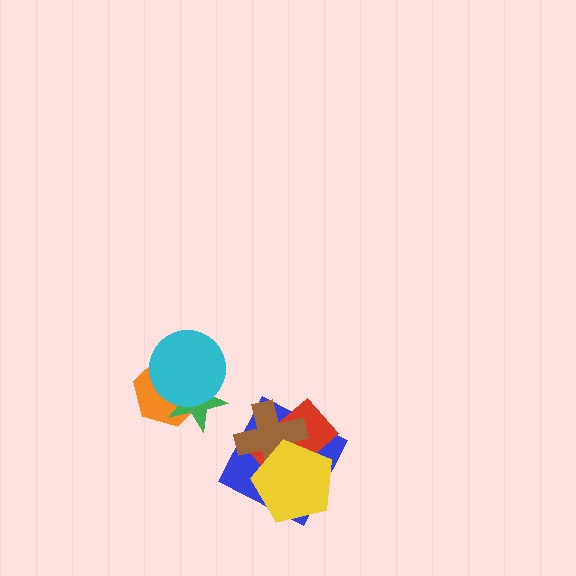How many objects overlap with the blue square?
3 objects overlap with the blue square.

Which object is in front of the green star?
The cyan circle is in front of the green star.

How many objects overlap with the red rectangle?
3 objects overlap with the red rectangle.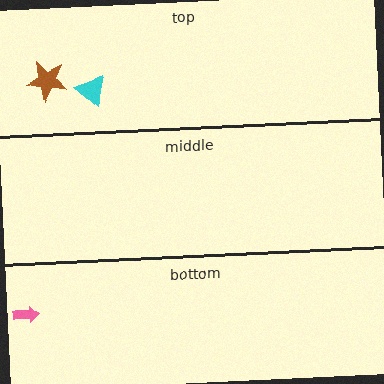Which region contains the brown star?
The top region.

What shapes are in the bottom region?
The pink arrow.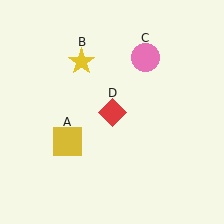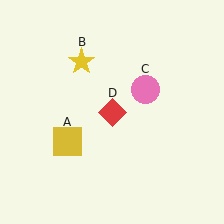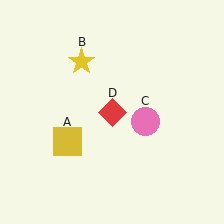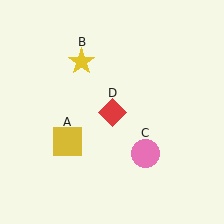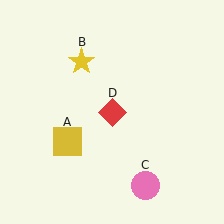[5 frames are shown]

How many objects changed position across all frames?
1 object changed position: pink circle (object C).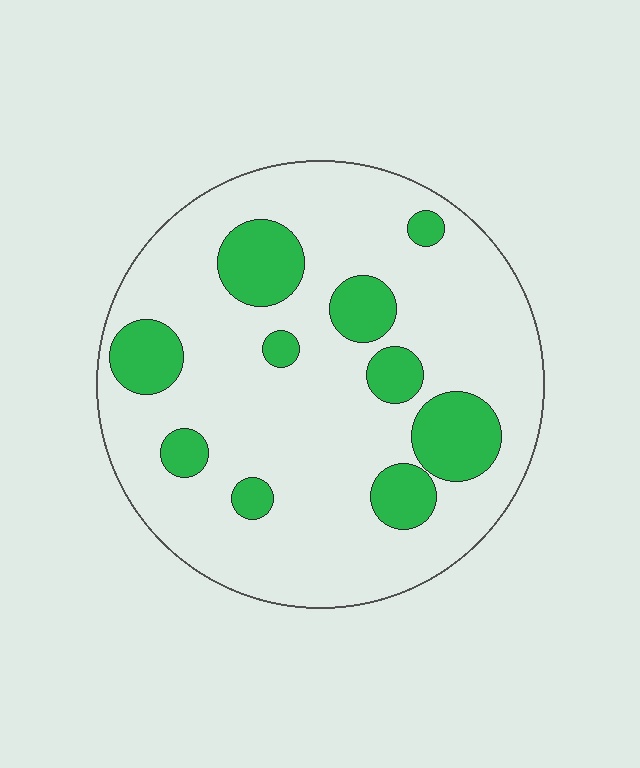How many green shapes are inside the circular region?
10.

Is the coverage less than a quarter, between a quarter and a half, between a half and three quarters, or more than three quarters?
Less than a quarter.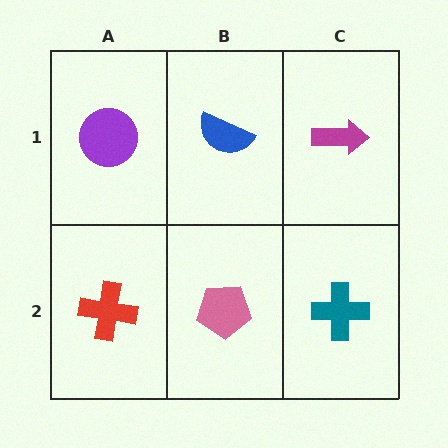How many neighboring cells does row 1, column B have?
3.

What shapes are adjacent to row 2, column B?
A blue semicircle (row 1, column B), a red cross (row 2, column A), a teal cross (row 2, column C).